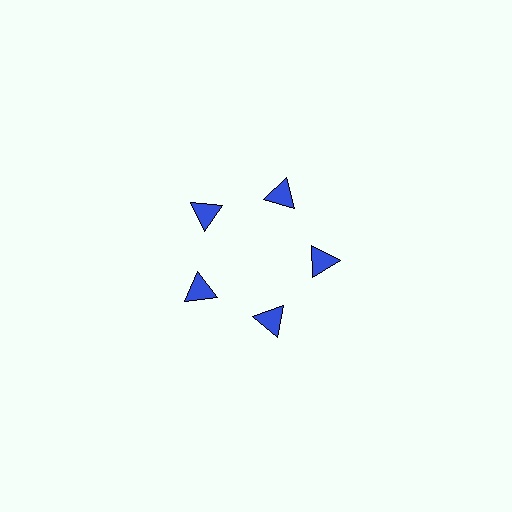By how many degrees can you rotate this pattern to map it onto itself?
The pattern maps onto itself every 72 degrees of rotation.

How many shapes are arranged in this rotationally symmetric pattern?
There are 5 shapes, arranged in 5 groups of 1.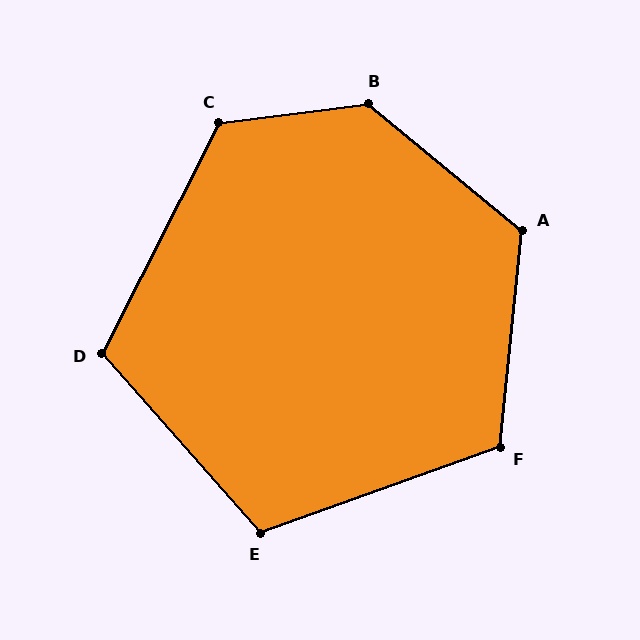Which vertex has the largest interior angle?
B, at approximately 133 degrees.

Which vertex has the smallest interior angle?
D, at approximately 111 degrees.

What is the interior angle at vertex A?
Approximately 124 degrees (obtuse).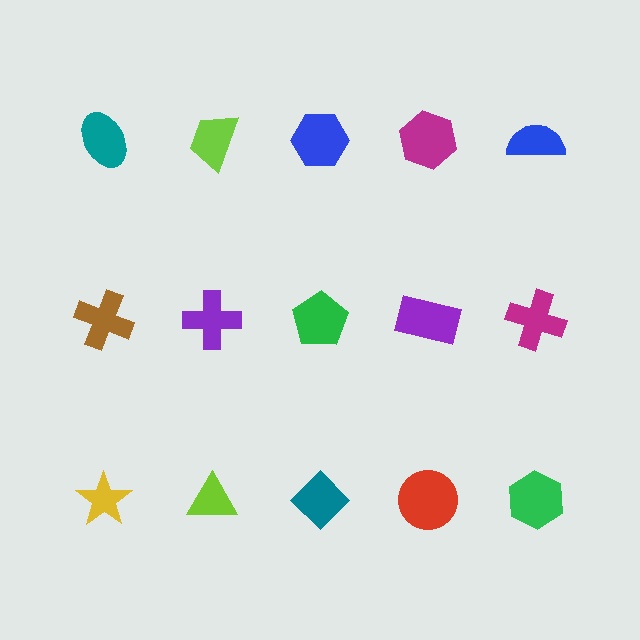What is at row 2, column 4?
A purple rectangle.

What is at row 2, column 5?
A magenta cross.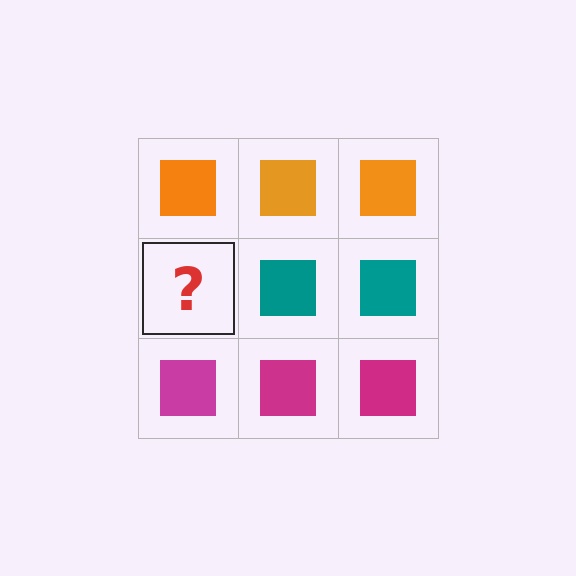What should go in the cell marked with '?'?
The missing cell should contain a teal square.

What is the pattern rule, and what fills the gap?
The rule is that each row has a consistent color. The gap should be filled with a teal square.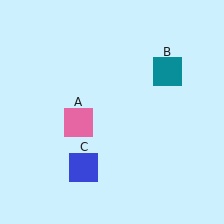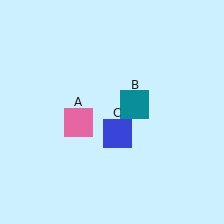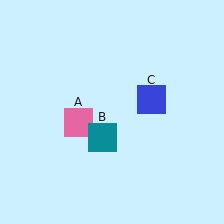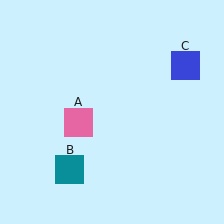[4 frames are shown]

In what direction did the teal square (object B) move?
The teal square (object B) moved down and to the left.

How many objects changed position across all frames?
2 objects changed position: teal square (object B), blue square (object C).